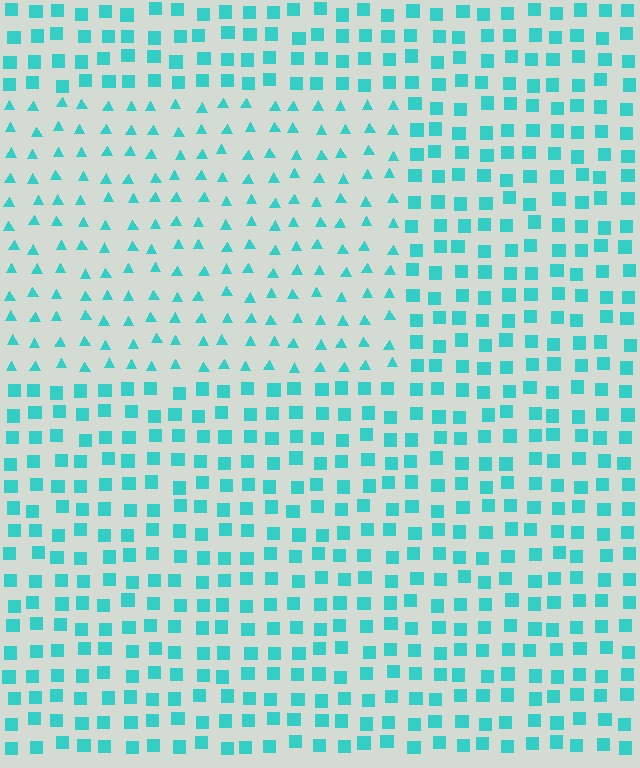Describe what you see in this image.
The image is filled with small cyan elements arranged in a uniform grid. A rectangle-shaped region contains triangles, while the surrounding area contains squares. The boundary is defined purely by the change in element shape.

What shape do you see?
I see a rectangle.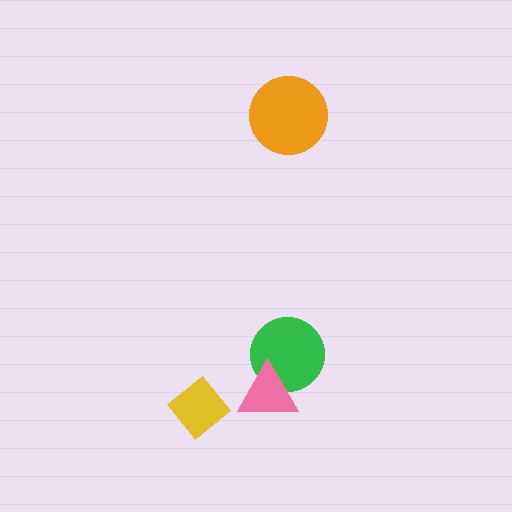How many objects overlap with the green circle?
1 object overlaps with the green circle.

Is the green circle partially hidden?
Yes, it is partially covered by another shape.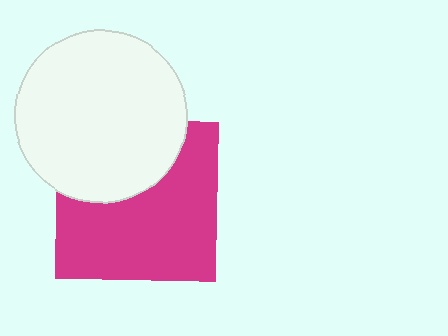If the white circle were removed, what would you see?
You would see the complete magenta square.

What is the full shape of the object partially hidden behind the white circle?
The partially hidden object is a magenta square.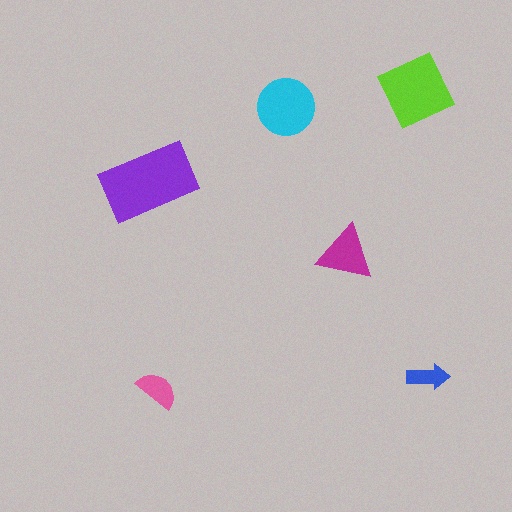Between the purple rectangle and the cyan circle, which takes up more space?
The purple rectangle.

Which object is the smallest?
The blue arrow.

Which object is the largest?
The purple rectangle.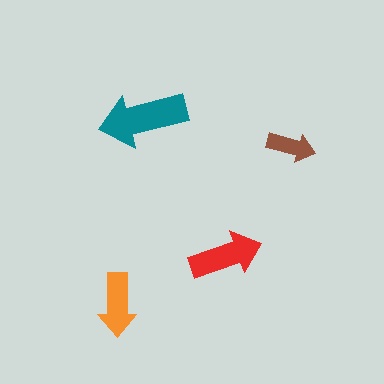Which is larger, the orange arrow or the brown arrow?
The orange one.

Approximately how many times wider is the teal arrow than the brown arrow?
About 2 times wider.